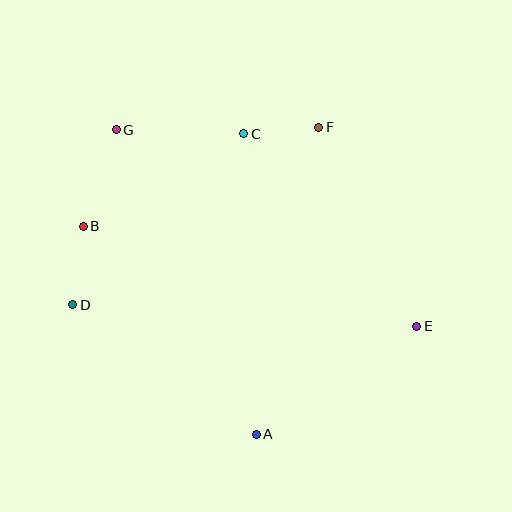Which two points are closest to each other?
Points C and F are closest to each other.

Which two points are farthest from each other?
Points E and G are farthest from each other.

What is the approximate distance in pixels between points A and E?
The distance between A and E is approximately 193 pixels.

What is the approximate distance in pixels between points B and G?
The distance between B and G is approximately 102 pixels.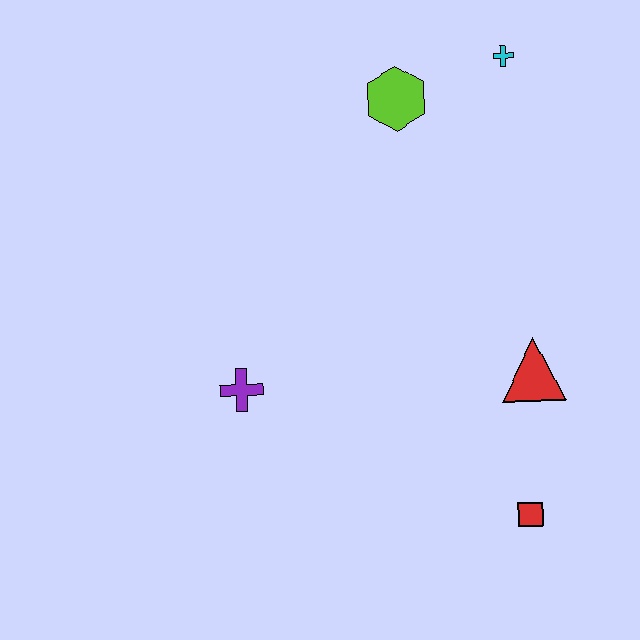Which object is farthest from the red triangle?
The cyan cross is farthest from the red triangle.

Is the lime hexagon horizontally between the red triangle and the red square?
No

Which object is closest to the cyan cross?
The lime hexagon is closest to the cyan cross.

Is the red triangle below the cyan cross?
Yes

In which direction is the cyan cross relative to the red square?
The cyan cross is above the red square.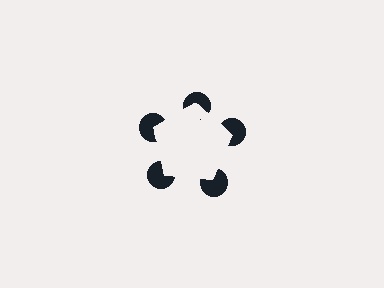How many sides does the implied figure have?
5 sides.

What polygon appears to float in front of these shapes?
An illusory pentagon — its edges are inferred from the aligned wedge cuts in the pac-man discs, not physically drawn.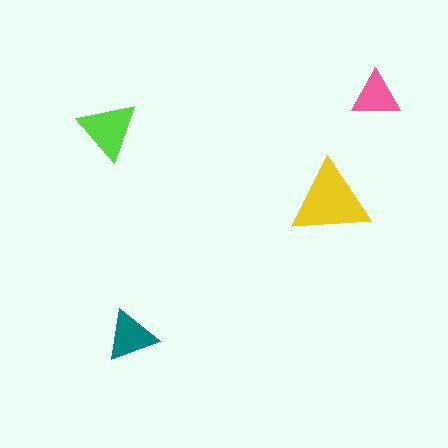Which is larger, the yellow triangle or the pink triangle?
The yellow one.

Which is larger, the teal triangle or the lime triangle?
The lime one.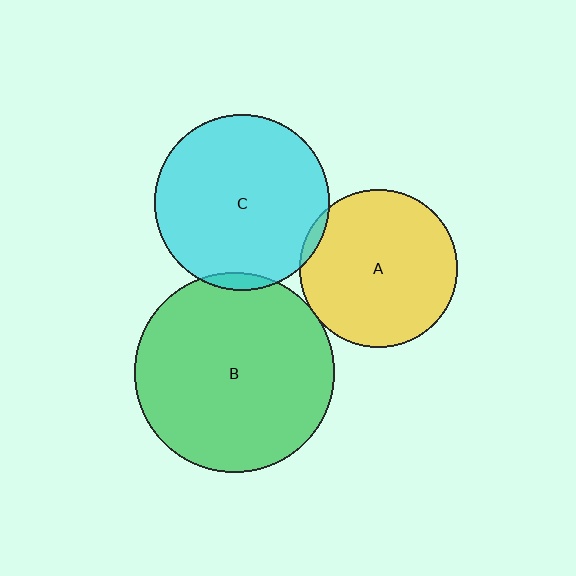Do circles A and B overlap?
Yes.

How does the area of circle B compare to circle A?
Approximately 1.6 times.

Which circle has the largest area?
Circle B (green).